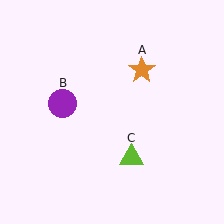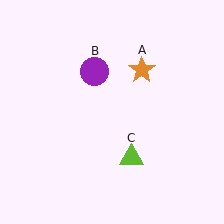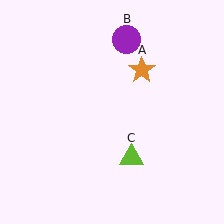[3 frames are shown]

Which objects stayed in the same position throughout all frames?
Orange star (object A) and lime triangle (object C) remained stationary.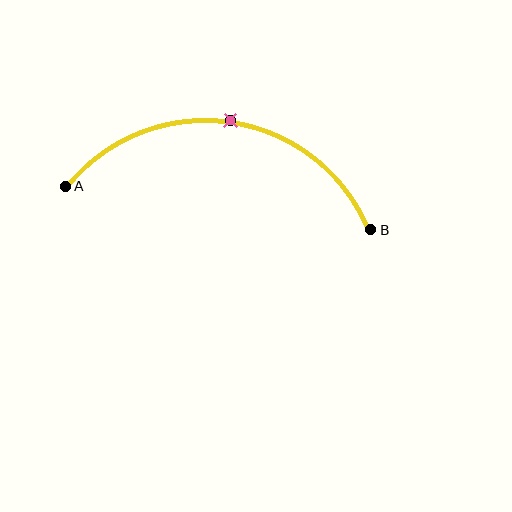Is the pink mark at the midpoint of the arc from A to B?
Yes. The pink mark lies on the arc at equal arc-length from both A and B — it is the arc midpoint.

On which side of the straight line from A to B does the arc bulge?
The arc bulges above the straight line connecting A and B.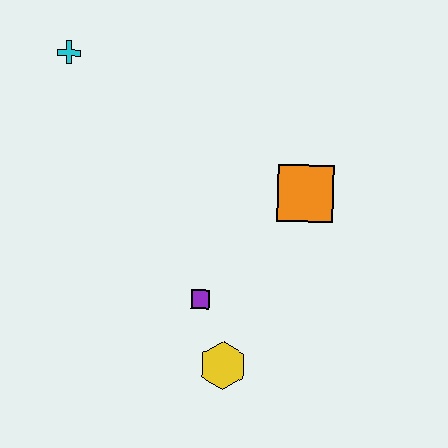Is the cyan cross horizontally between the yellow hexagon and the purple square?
No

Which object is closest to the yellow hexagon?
The purple square is closest to the yellow hexagon.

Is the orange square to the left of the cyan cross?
No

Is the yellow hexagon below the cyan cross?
Yes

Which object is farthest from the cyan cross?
The yellow hexagon is farthest from the cyan cross.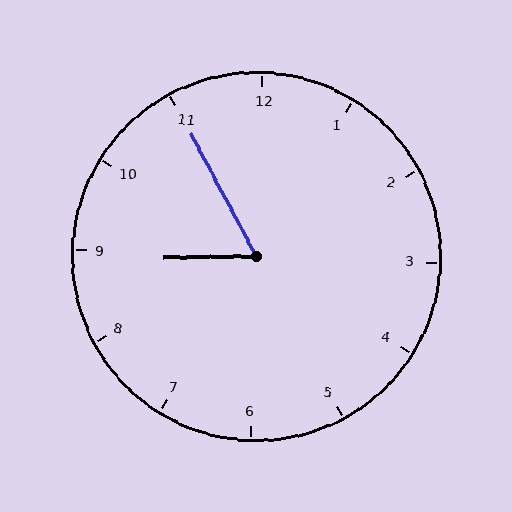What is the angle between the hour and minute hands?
Approximately 62 degrees.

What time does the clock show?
8:55.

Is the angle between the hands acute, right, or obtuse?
It is acute.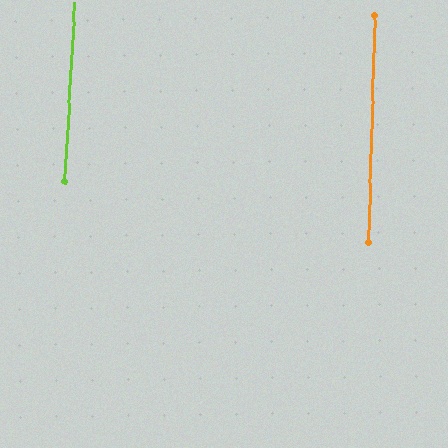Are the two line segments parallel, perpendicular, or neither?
Parallel — their directions differ by only 1.7°.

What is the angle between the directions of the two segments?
Approximately 2 degrees.